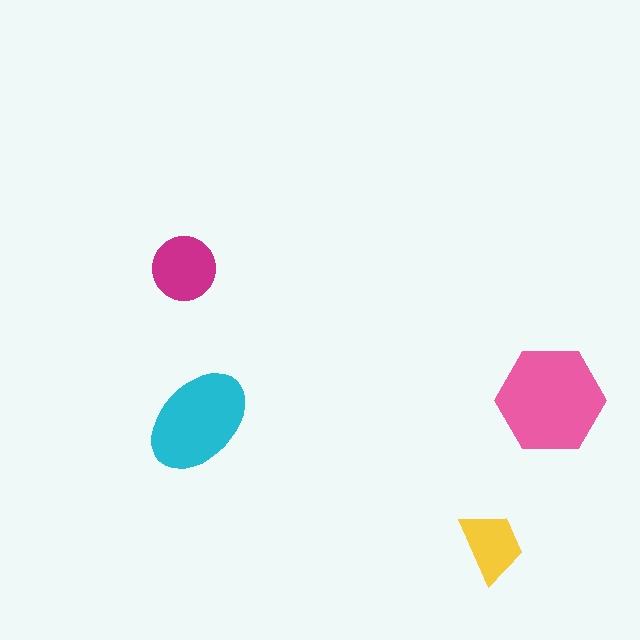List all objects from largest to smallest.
The pink hexagon, the cyan ellipse, the magenta circle, the yellow trapezoid.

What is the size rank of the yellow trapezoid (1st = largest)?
4th.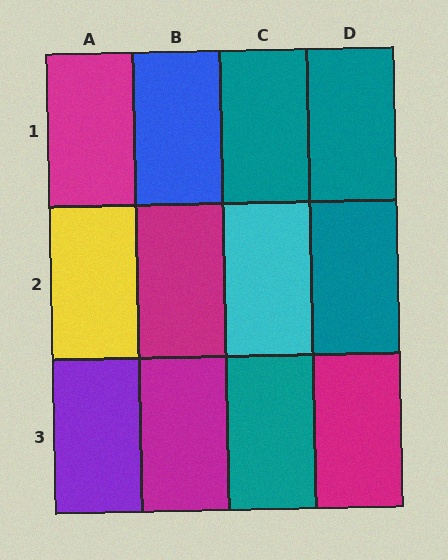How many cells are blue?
1 cell is blue.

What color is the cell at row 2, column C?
Cyan.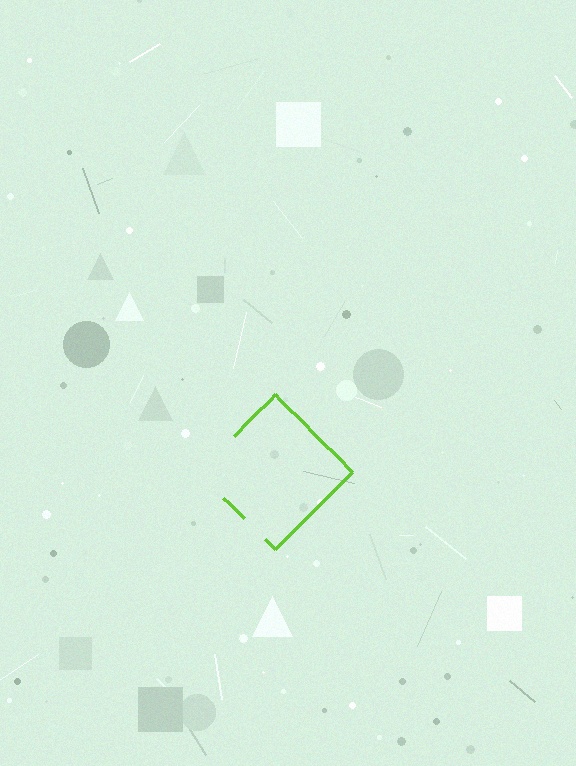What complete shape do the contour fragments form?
The contour fragments form a diamond.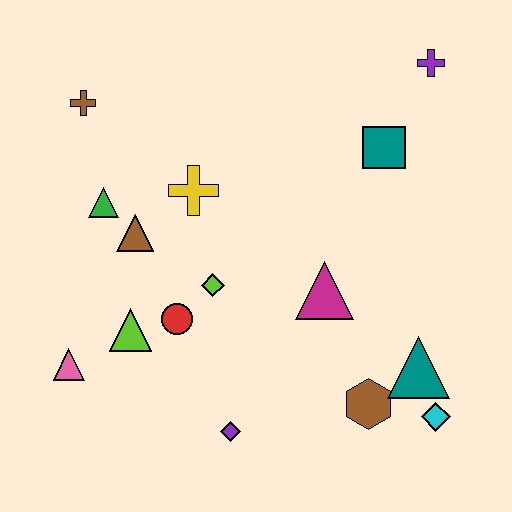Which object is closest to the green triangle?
The brown triangle is closest to the green triangle.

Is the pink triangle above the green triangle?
No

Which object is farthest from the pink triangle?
The purple cross is farthest from the pink triangle.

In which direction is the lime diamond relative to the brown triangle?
The lime diamond is to the right of the brown triangle.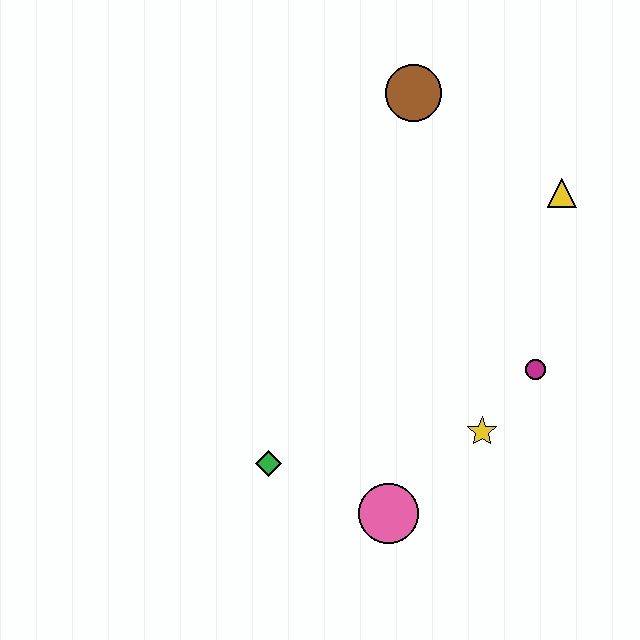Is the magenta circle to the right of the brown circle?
Yes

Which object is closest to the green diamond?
The pink circle is closest to the green diamond.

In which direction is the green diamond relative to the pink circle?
The green diamond is to the left of the pink circle.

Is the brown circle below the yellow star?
No